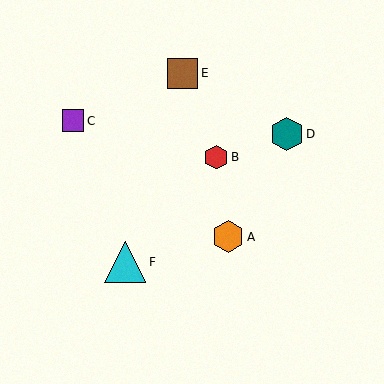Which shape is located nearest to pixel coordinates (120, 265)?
The cyan triangle (labeled F) at (125, 262) is nearest to that location.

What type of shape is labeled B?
Shape B is a red hexagon.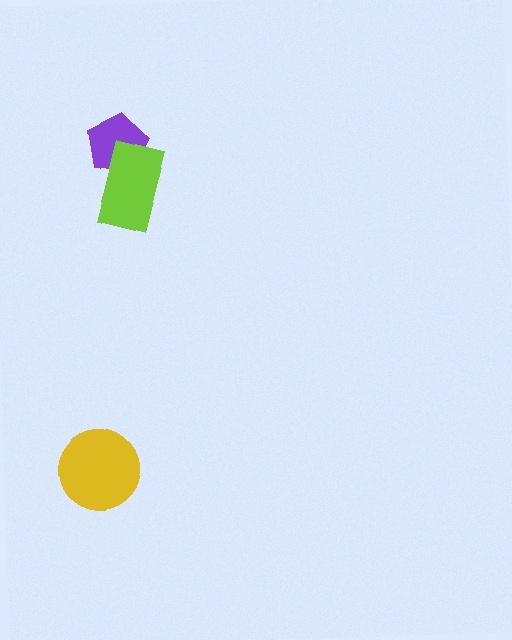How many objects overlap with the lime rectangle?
1 object overlaps with the lime rectangle.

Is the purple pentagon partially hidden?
Yes, it is partially covered by another shape.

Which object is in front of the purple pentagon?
The lime rectangle is in front of the purple pentagon.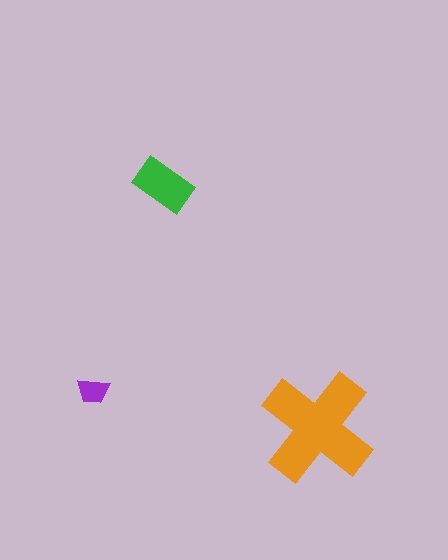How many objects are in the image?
There are 3 objects in the image.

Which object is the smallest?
The purple trapezoid.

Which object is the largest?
The orange cross.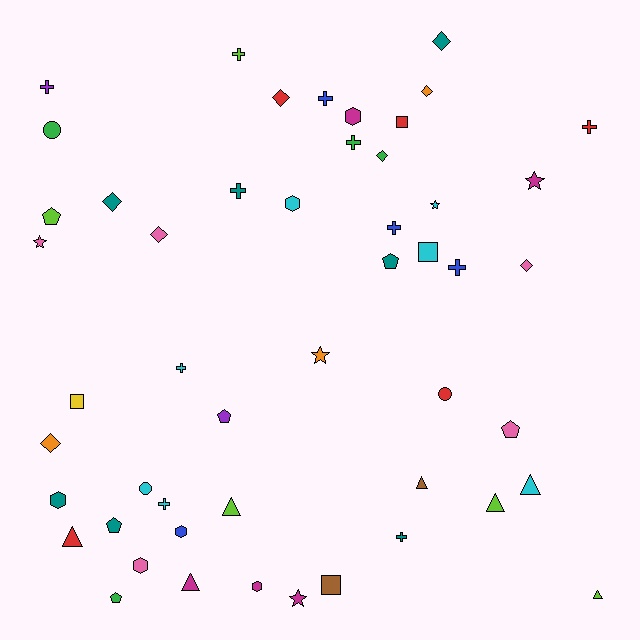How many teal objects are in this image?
There are 7 teal objects.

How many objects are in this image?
There are 50 objects.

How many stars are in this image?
There are 5 stars.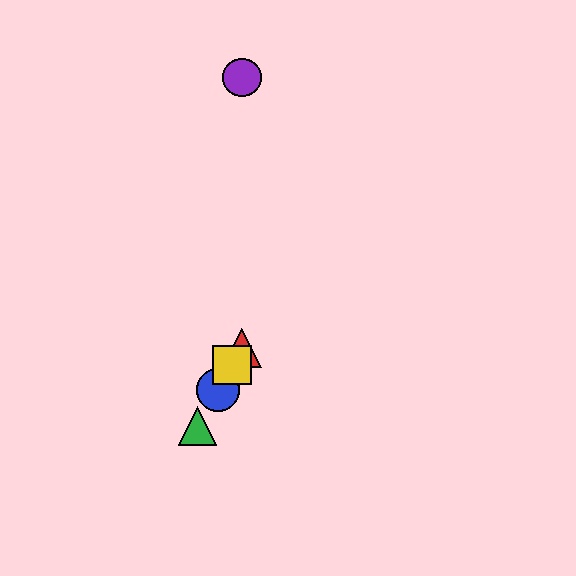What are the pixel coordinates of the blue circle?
The blue circle is at (218, 390).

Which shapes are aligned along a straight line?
The red triangle, the blue circle, the green triangle, the yellow square are aligned along a straight line.